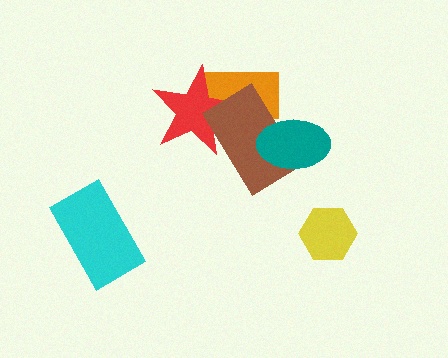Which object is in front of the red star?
The brown rectangle is in front of the red star.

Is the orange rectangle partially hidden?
Yes, it is partially covered by another shape.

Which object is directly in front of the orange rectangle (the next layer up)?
The red star is directly in front of the orange rectangle.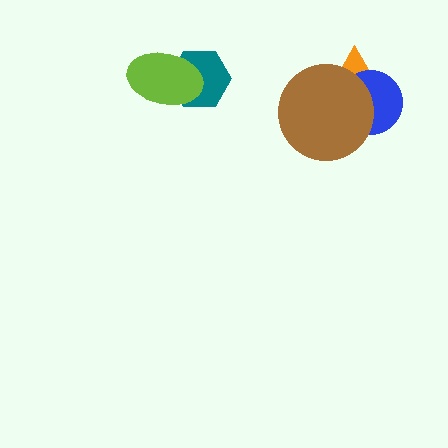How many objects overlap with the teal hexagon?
1 object overlaps with the teal hexagon.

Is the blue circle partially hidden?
Yes, it is partially covered by another shape.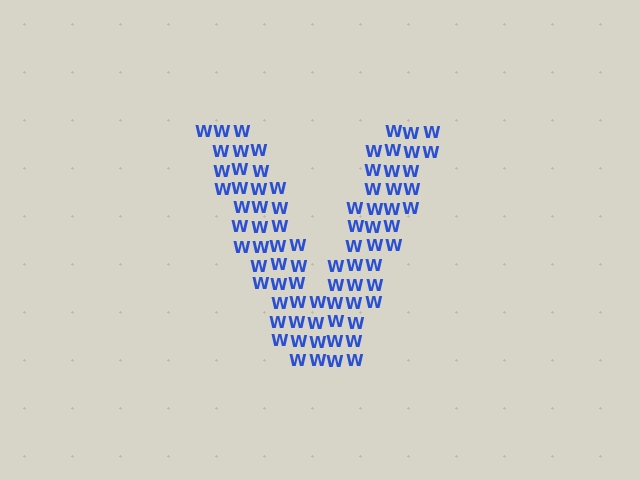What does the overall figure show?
The overall figure shows the letter V.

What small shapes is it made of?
It is made of small letter W's.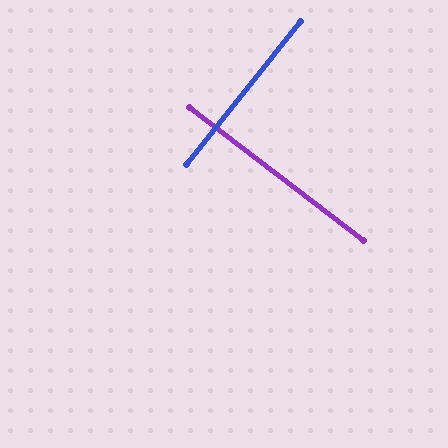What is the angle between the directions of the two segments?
Approximately 89 degrees.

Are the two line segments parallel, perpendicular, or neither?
Perpendicular — they meet at approximately 89°.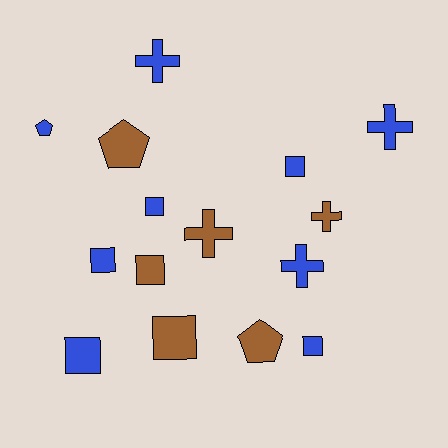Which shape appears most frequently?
Square, with 7 objects.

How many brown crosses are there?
There are 2 brown crosses.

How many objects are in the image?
There are 15 objects.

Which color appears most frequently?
Blue, with 9 objects.